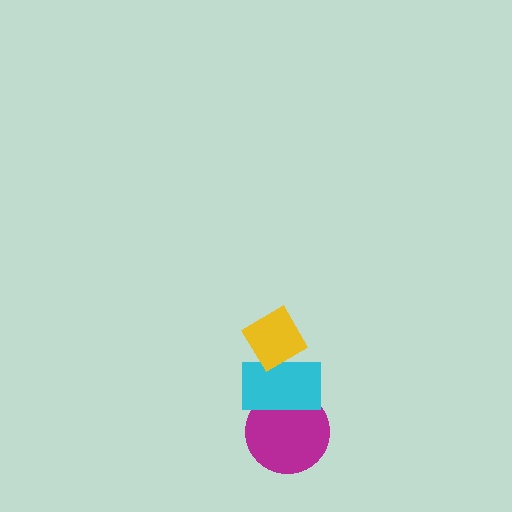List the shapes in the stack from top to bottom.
From top to bottom: the yellow diamond, the cyan rectangle, the magenta circle.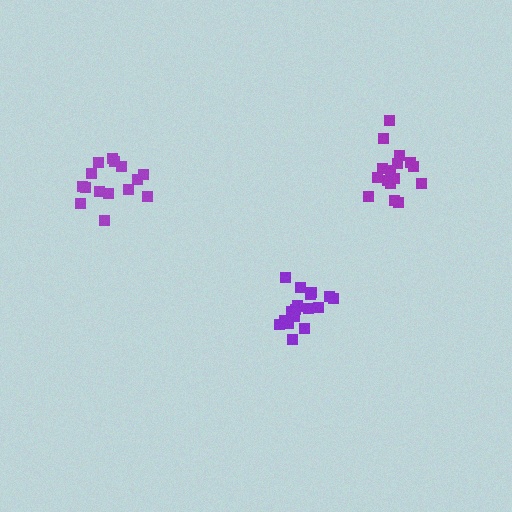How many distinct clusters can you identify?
There are 3 distinct clusters.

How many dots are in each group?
Group 1: 15 dots, Group 2: 16 dots, Group 3: 18 dots (49 total).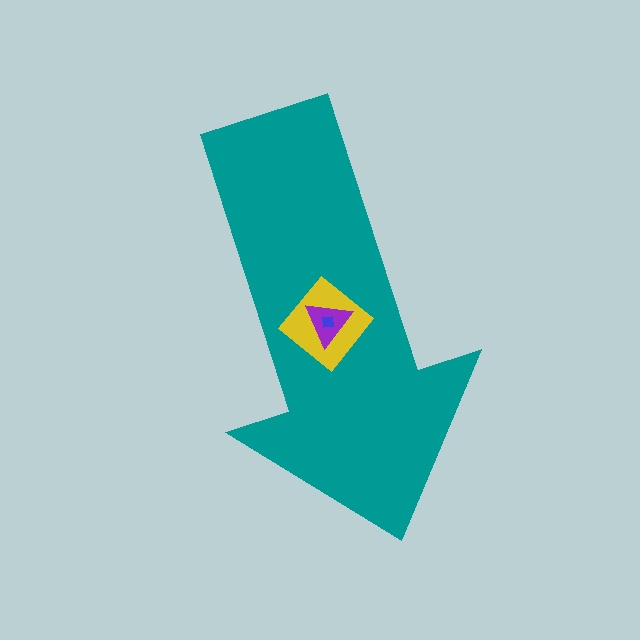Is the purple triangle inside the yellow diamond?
Yes.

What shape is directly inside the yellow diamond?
The purple triangle.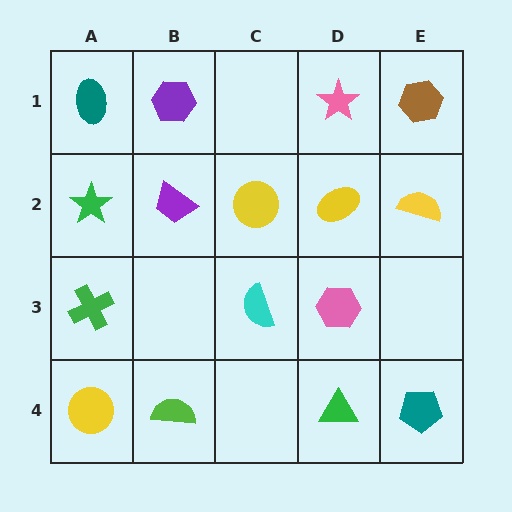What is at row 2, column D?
A yellow ellipse.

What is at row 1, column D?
A pink star.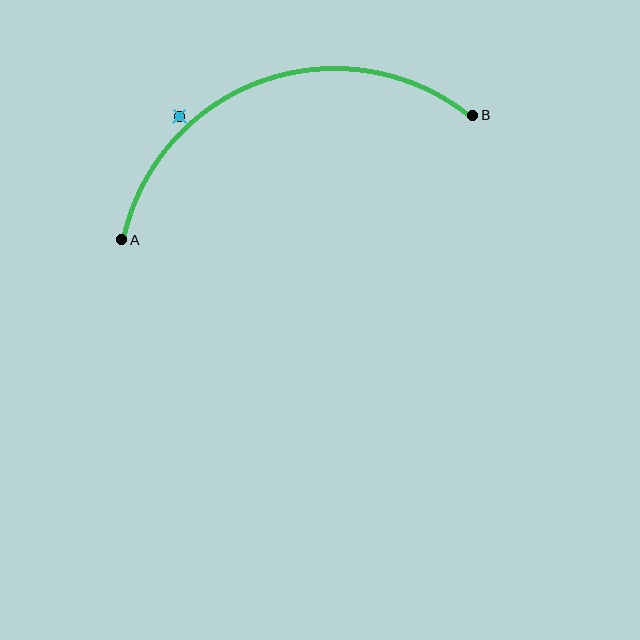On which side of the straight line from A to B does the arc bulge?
The arc bulges above the straight line connecting A and B.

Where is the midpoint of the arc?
The arc midpoint is the point on the curve farthest from the straight line joining A and B. It sits above that line.